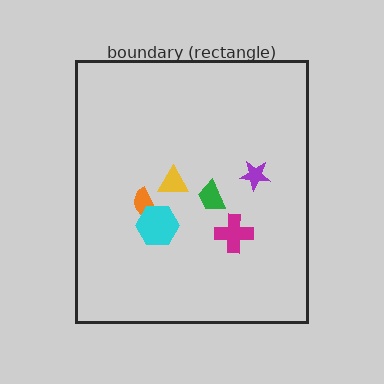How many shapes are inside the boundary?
6 inside, 0 outside.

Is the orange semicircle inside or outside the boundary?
Inside.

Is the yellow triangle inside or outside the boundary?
Inside.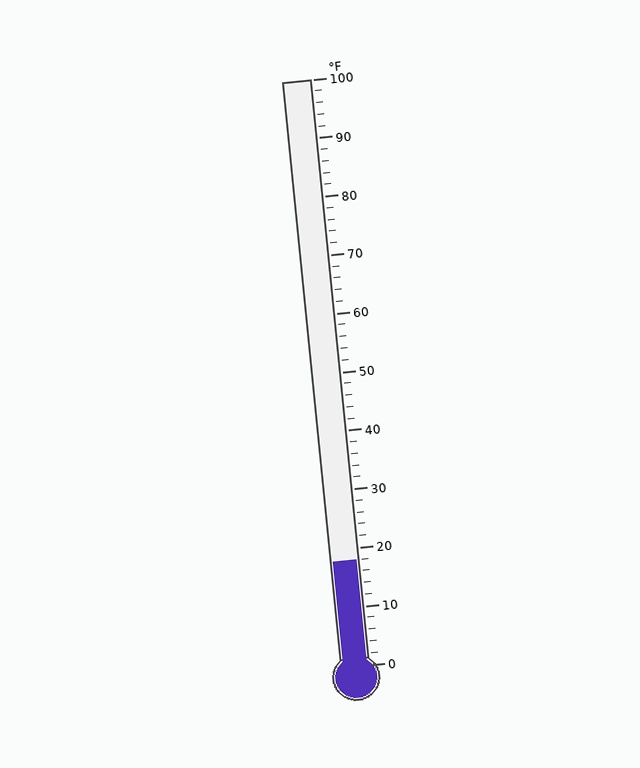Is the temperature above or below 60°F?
The temperature is below 60°F.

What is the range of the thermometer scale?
The thermometer scale ranges from 0°F to 100°F.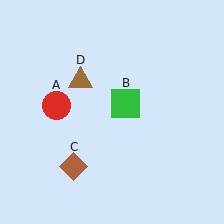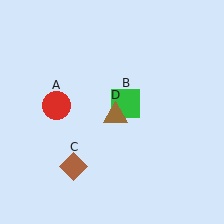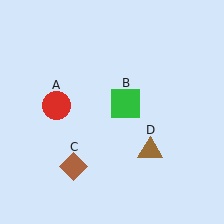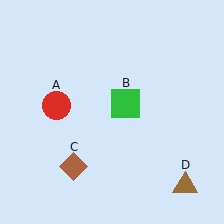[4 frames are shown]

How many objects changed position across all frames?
1 object changed position: brown triangle (object D).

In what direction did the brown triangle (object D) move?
The brown triangle (object D) moved down and to the right.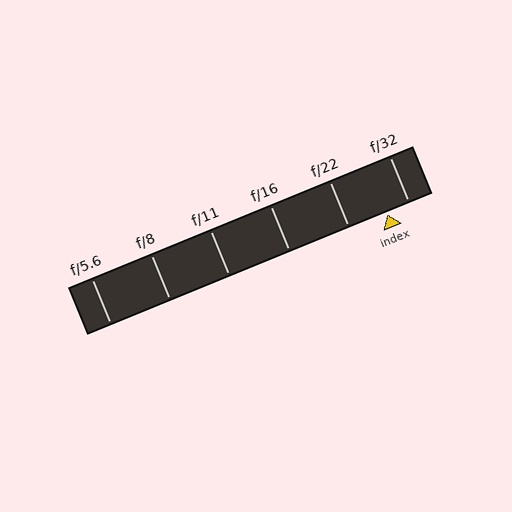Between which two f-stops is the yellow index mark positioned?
The index mark is between f/22 and f/32.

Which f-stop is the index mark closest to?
The index mark is closest to f/32.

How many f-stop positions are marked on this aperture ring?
There are 6 f-stop positions marked.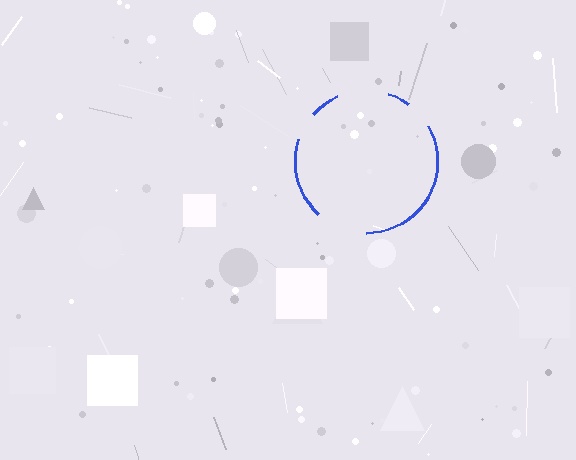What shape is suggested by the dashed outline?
The dashed outline suggests a circle.